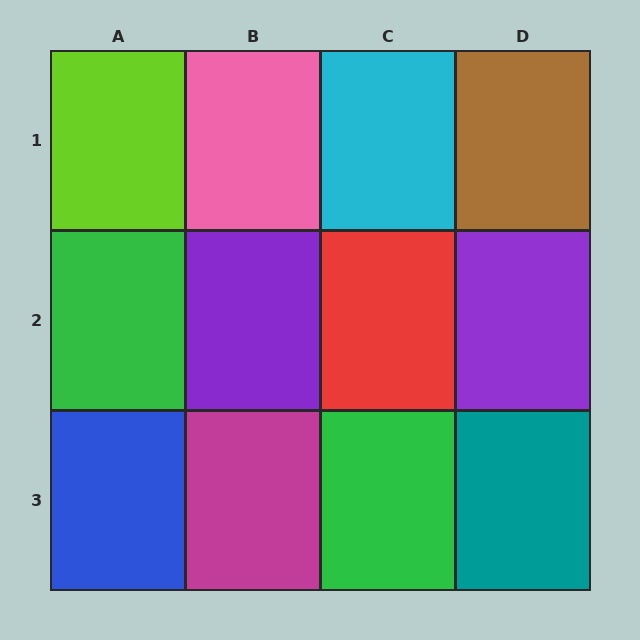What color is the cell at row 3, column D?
Teal.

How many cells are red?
1 cell is red.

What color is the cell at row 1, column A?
Lime.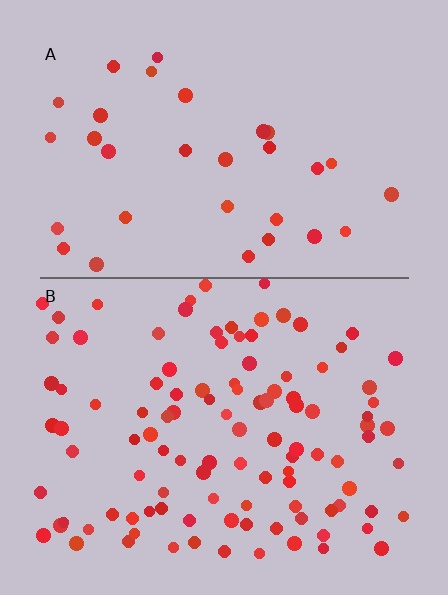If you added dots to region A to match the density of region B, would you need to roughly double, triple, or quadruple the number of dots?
Approximately triple.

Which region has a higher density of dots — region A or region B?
B (the bottom).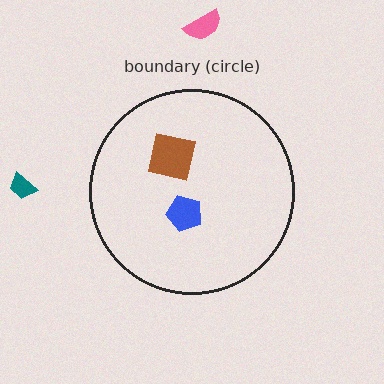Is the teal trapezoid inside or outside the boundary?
Outside.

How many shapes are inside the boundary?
2 inside, 2 outside.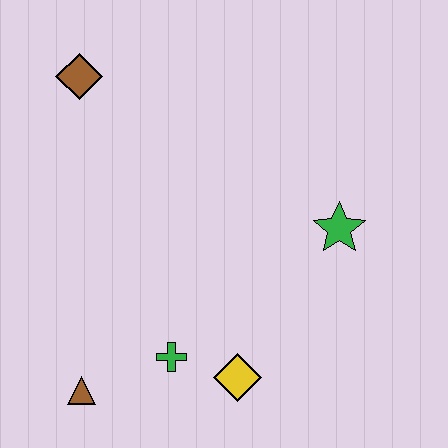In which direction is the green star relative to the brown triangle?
The green star is to the right of the brown triangle.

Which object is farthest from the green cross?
The brown diamond is farthest from the green cross.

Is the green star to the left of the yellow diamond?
No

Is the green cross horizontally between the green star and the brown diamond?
Yes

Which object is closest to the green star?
The yellow diamond is closest to the green star.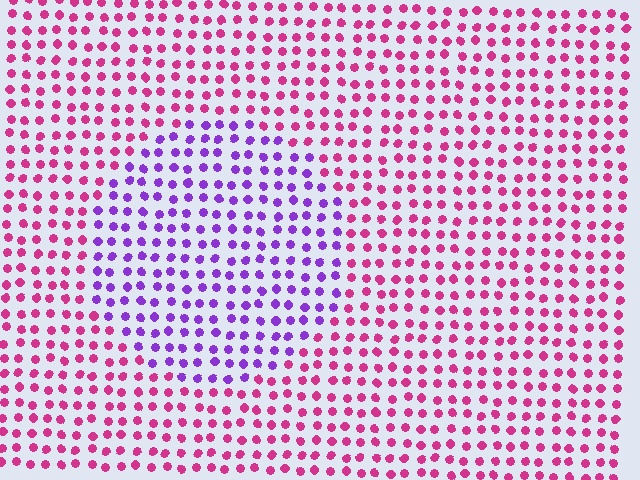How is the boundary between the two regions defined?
The boundary is defined purely by a slight shift in hue (about 53 degrees). Spacing, size, and orientation are identical on both sides.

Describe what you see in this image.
The image is filled with small magenta elements in a uniform arrangement. A circle-shaped region is visible where the elements are tinted to a slightly different hue, forming a subtle color boundary.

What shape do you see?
I see a circle.